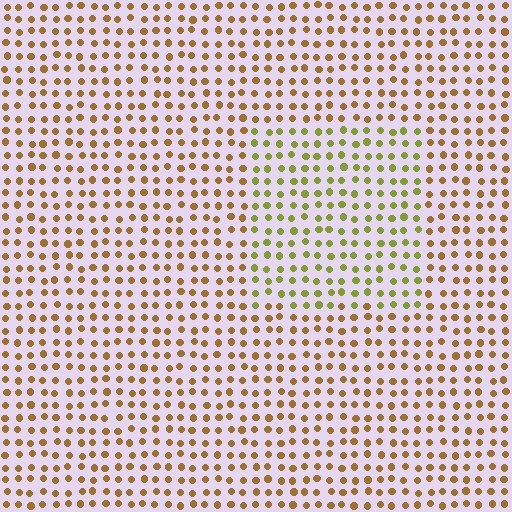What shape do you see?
I see a rectangle.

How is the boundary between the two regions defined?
The boundary is defined purely by a slight shift in hue (about 39 degrees). Spacing, size, and orientation are identical on both sides.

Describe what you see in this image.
The image is filled with small brown elements in a uniform arrangement. A rectangle-shaped region is visible where the elements are tinted to a slightly different hue, forming a subtle color boundary.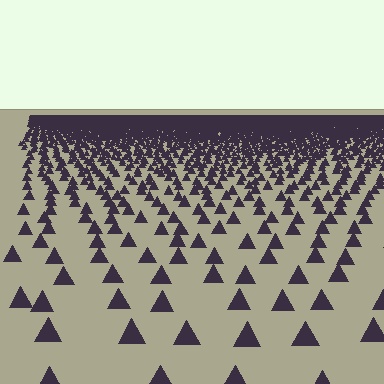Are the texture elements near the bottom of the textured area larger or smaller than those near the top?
Larger. Near the bottom, elements are closer to the viewer and appear at a bigger on-screen size.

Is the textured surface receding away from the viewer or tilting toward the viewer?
The surface is receding away from the viewer. Texture elements get smaller and denser toward the top.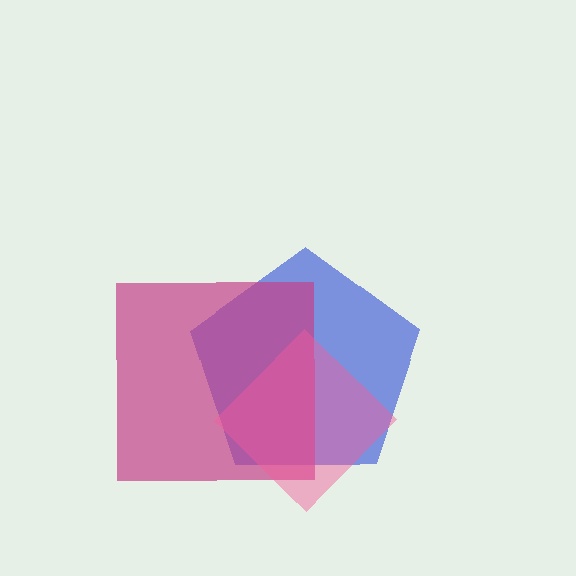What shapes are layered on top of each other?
The layered shapes are: a blue pentagon, a magenta square, a pink diamond.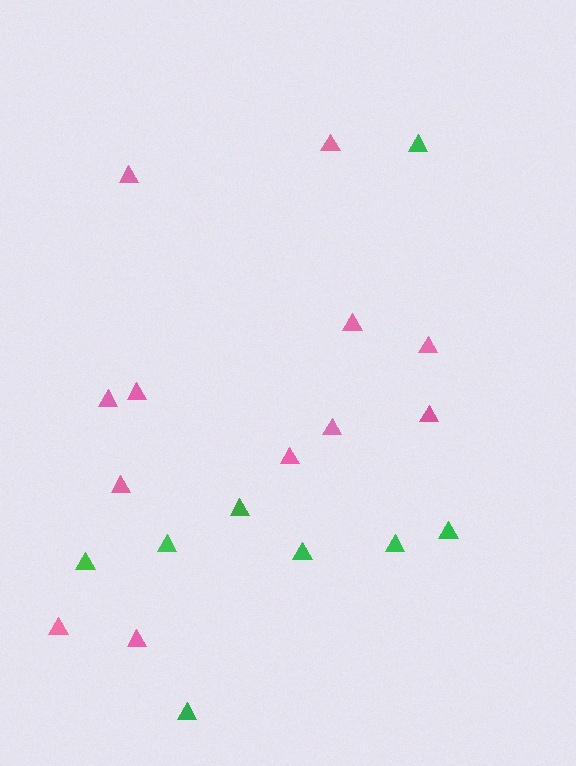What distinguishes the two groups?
There are 2 groups: one group of green triangles (8) and one group of pink triangles (12).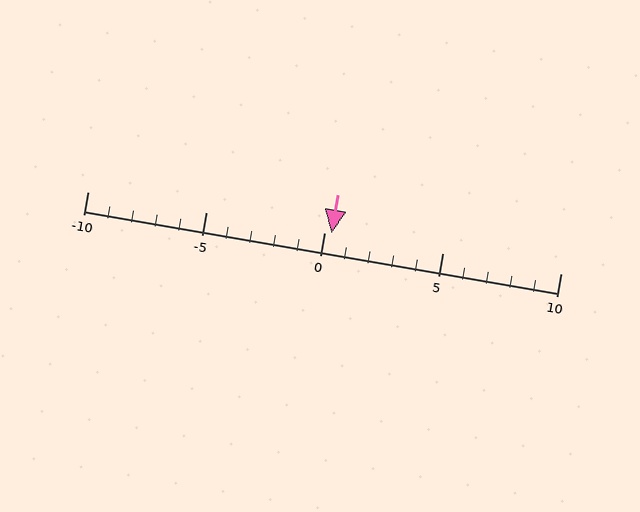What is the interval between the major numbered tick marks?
The major tick marks are spaced 5 units apart.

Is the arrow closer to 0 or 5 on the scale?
The arrow is closer to 0.